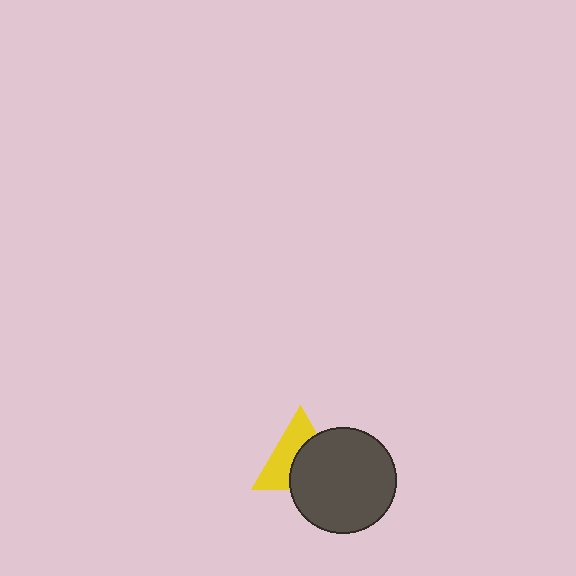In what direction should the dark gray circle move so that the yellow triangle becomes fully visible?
The dark gray circle should move toward the lower-right. That is the shortest direction to clear the overlap and leave the yellow triangle fully visible.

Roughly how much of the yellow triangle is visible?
About half of it is visible (roughly 50%).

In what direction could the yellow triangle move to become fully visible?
The yellow triangle could move toward the upper-left. That would shift it out from behind the dark gray circle entirely.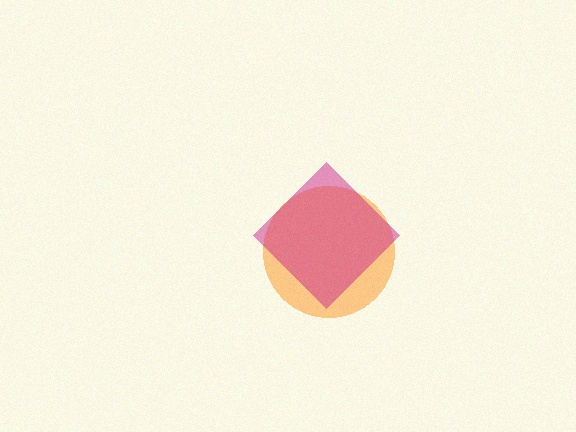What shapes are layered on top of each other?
The layered shapes are: an orange circle, a magenta diamond.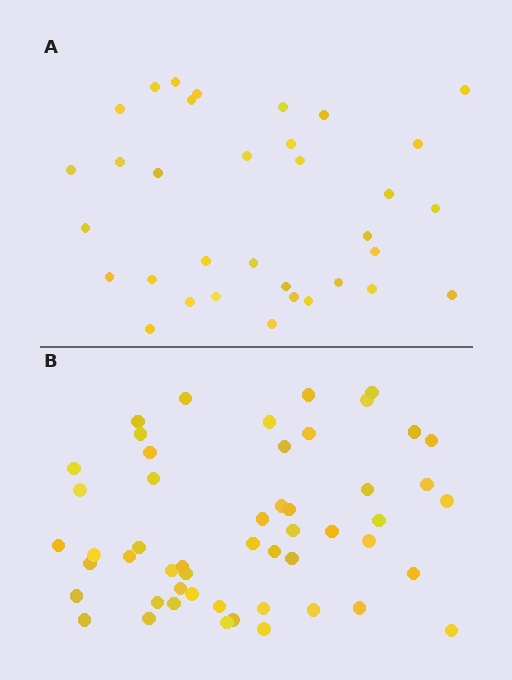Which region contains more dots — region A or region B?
Region B (the bottom region) has more dots.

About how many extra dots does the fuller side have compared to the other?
Region B has approximately 20 more dots than region A.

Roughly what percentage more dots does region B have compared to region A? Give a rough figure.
About 55% more.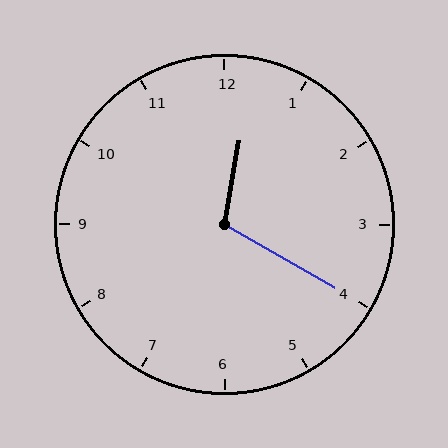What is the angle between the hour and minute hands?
Approximately 110 degrees.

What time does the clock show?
12:20.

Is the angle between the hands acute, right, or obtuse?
It is obtuse.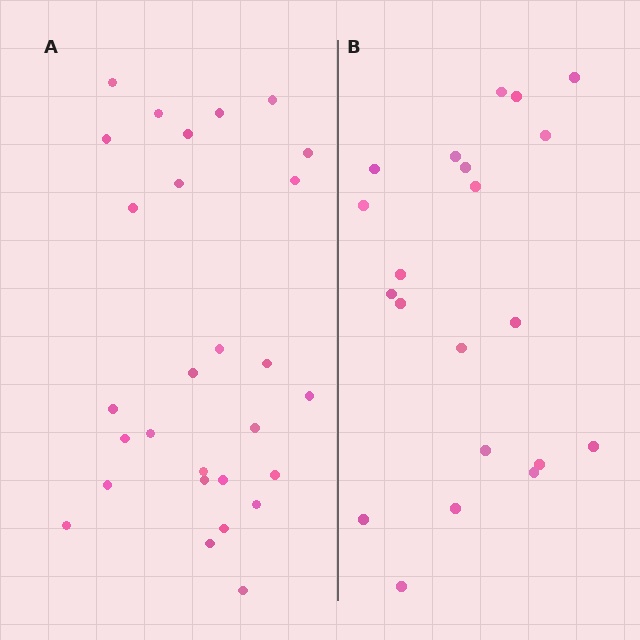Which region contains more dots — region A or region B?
Region A (the left region) has more dots.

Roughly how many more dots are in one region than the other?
Region A has roughly 8 or so more dots than region B.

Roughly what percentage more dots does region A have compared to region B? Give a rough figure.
About 35% more.